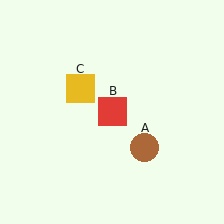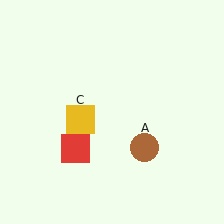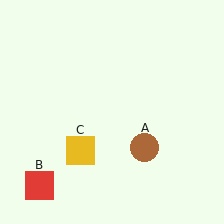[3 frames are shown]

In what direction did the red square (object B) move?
The red square (object B) moved down and to the left.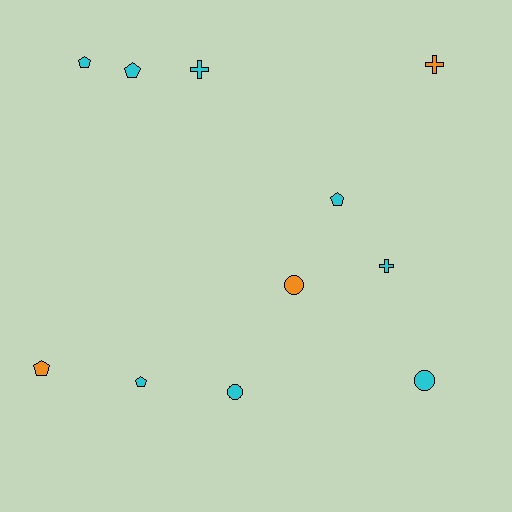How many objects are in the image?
There are 11 objects.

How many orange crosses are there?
There is 1 orange cross.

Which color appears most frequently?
Cyan, with 8 objects.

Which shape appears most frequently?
Pentagon, with 5 objects.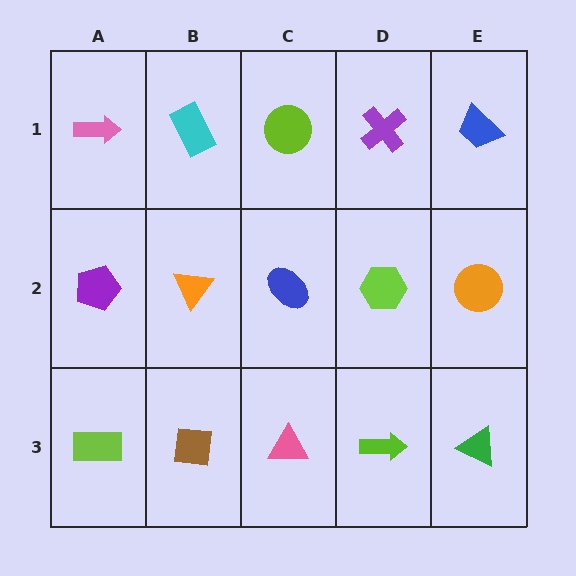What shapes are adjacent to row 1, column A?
A purple pentagon (row 2, column A), a cyan rectangle (row 1, column B).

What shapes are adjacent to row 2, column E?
A blue trapezoid (row 1, column E), a green triangle (row 3, column E), a lime hexagon (row 2, column D).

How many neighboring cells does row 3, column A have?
2.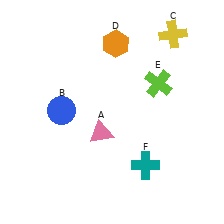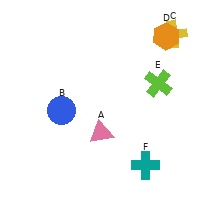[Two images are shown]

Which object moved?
The orange hexagon (D) moved right.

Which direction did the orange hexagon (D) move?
The orange hexagon (D) moved right.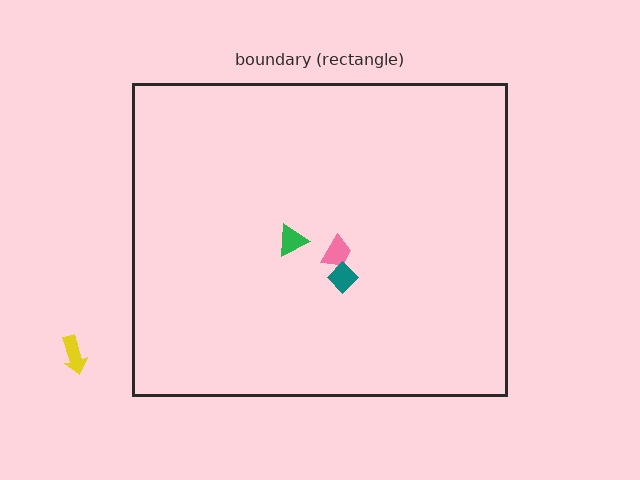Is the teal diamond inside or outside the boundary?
Inside.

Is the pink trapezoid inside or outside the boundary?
Inside.